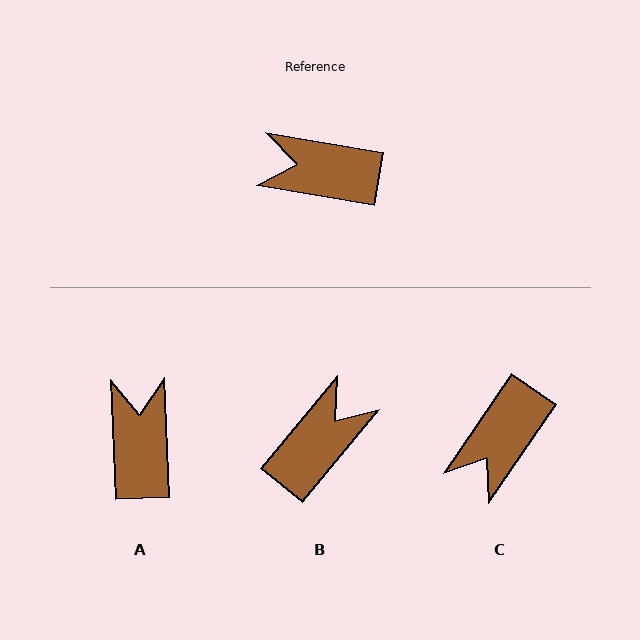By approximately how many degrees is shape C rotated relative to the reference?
Approximately 65 degrees counter-clockwise.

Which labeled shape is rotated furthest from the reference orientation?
B, about 120 degrees away.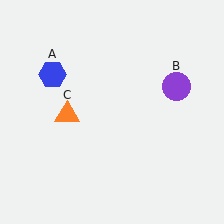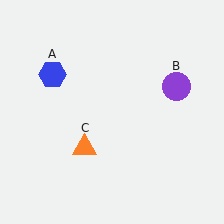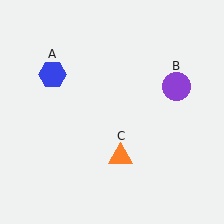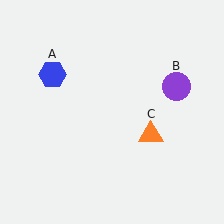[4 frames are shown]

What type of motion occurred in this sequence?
The orange triangle (object C) rotated counterclockwise around the center of the scene.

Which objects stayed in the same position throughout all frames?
Blue hexagon (object A) and purple circle (object B) remained stationary.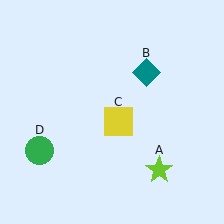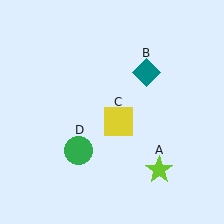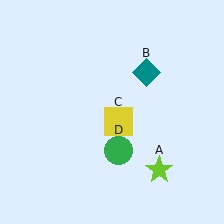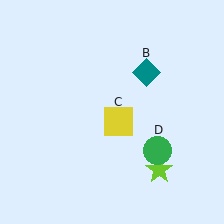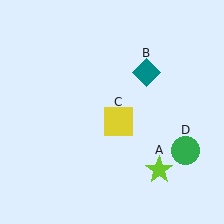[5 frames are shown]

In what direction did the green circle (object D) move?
The green circle (object D) moved right.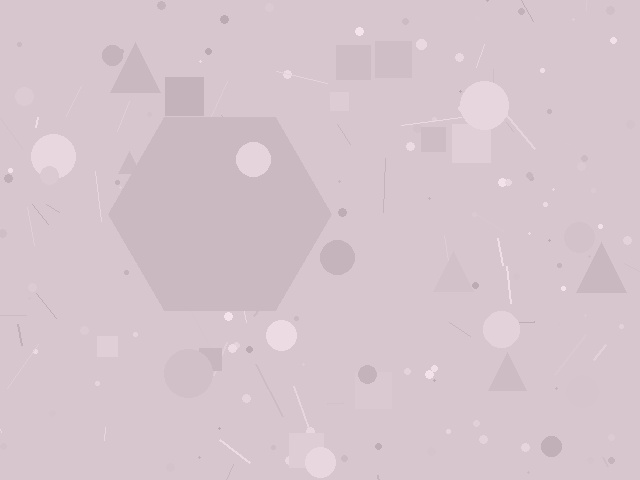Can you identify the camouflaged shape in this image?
The camouflaged shape is a hexagon.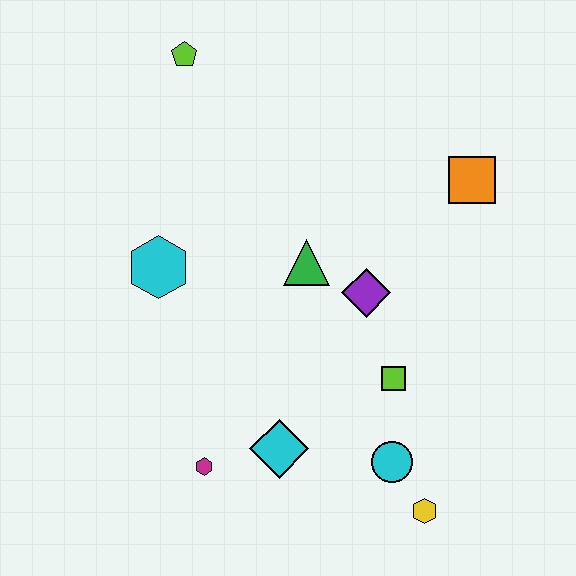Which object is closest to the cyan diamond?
The magenta hexagon is closest to the cyan diamond.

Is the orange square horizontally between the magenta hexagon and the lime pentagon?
No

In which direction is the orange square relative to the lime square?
The orange square is above the lime square.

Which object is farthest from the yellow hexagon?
The lime pentagon is farthest from the yellow hexagon.